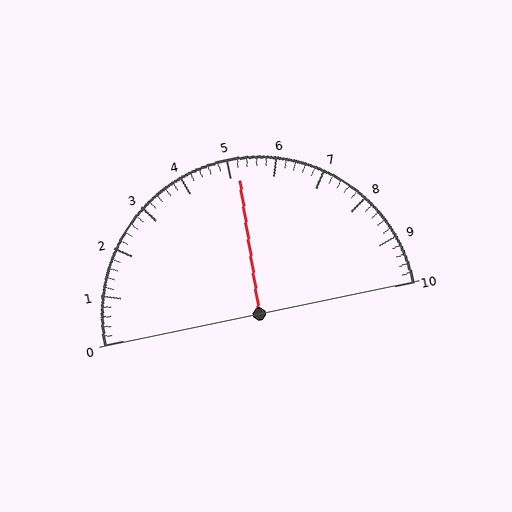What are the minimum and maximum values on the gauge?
The gauge ranges from 0 to 10.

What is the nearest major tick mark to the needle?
The nearest major tick mark is 5.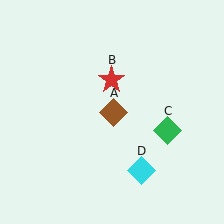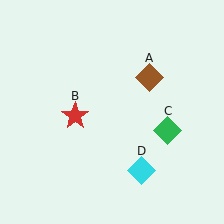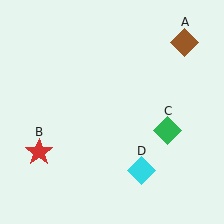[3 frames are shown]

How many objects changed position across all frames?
2 objects changed position: brown diamond (object A), red star (object B).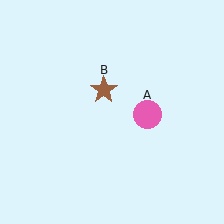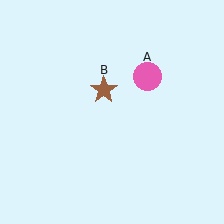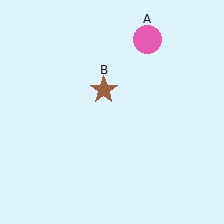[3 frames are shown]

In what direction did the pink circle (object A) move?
The pink circle (object A) moved up.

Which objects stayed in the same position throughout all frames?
Brown star (object B) remained stationary.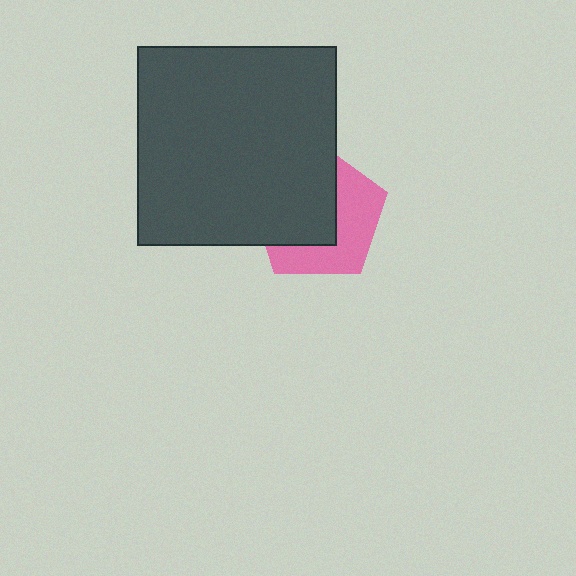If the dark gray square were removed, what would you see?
You would see the complete pink pentagon.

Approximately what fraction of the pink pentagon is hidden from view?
Roughly 54% of the pink pentagon is hidden behind the dark gray square.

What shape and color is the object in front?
The object in front is a dark gray square.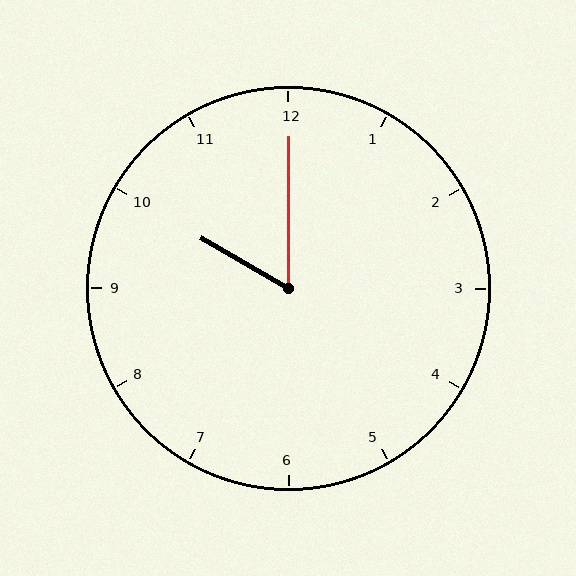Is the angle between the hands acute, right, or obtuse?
It is acute.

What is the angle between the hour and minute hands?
Approximately 60 degrees.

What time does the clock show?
10:00.